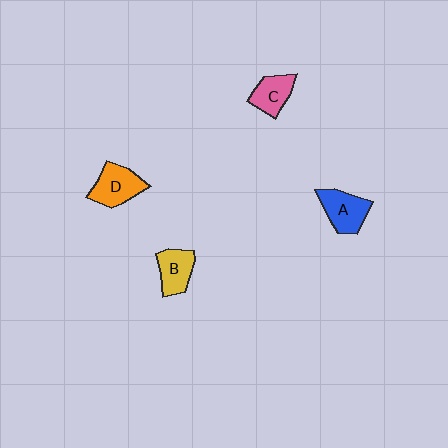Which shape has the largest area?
Shape D (orange).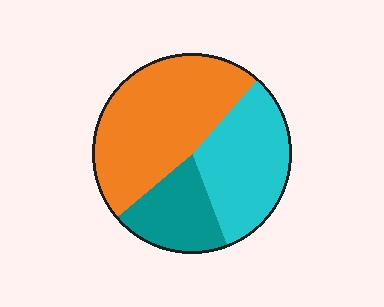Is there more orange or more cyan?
Orange.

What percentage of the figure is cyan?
Cyan covers 32% of the figure.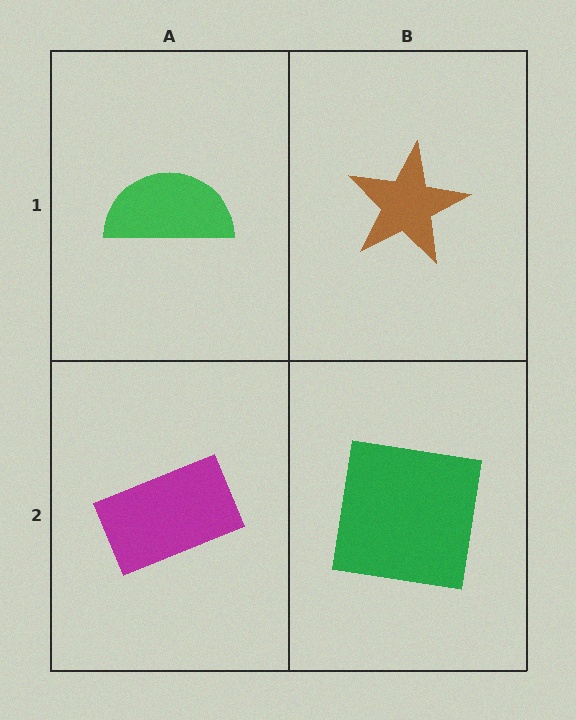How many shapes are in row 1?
2 shapes.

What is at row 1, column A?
A green semicircle.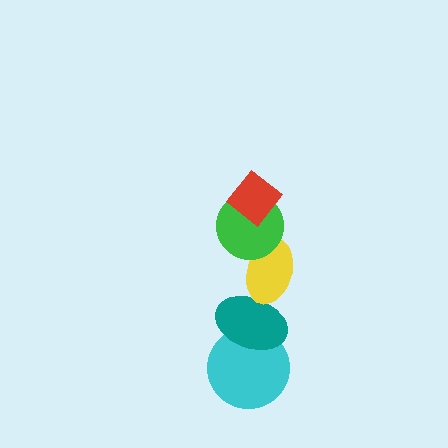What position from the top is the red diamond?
The red diamond is 1st from the top.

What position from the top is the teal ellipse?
The teal ellipse is 4th from the top.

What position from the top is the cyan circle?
The cyan circle is 5th from the top.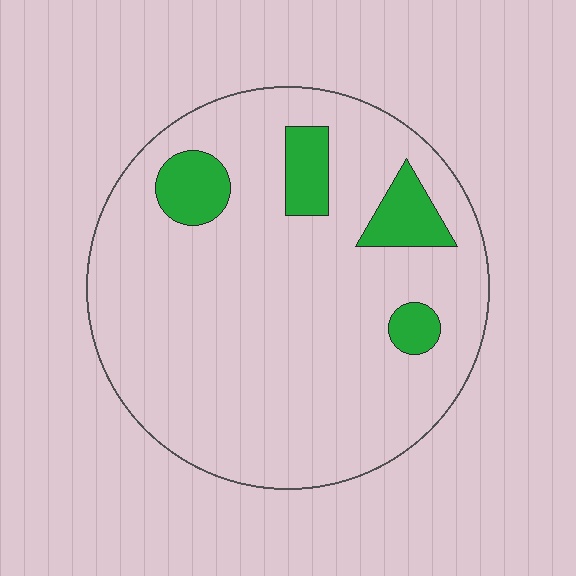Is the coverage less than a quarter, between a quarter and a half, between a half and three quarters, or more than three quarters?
Less than a quarter.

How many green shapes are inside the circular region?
4.